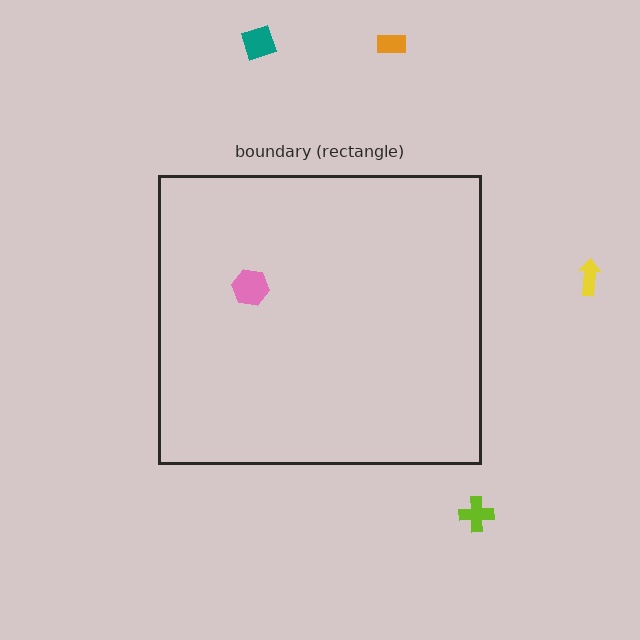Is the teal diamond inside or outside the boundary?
Outside.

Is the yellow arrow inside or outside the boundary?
Outside.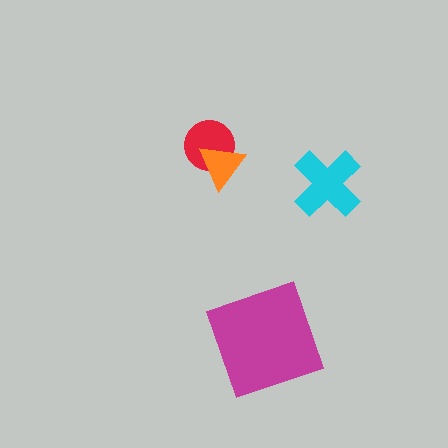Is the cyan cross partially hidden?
No, no other shape covers it.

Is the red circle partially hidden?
Yes, it is partially covered by another shape.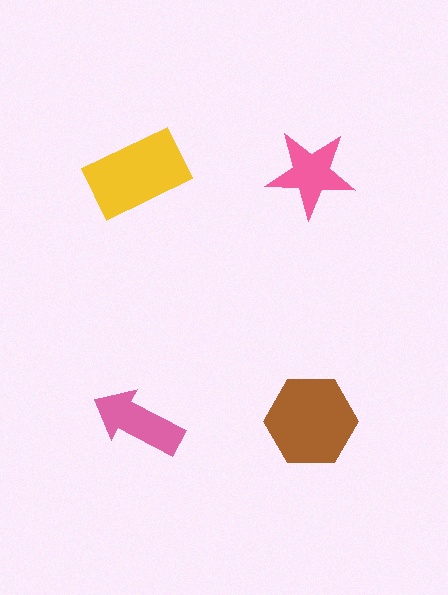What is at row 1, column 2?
A pink star.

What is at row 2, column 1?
A pink arrow.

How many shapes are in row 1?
2 shapes.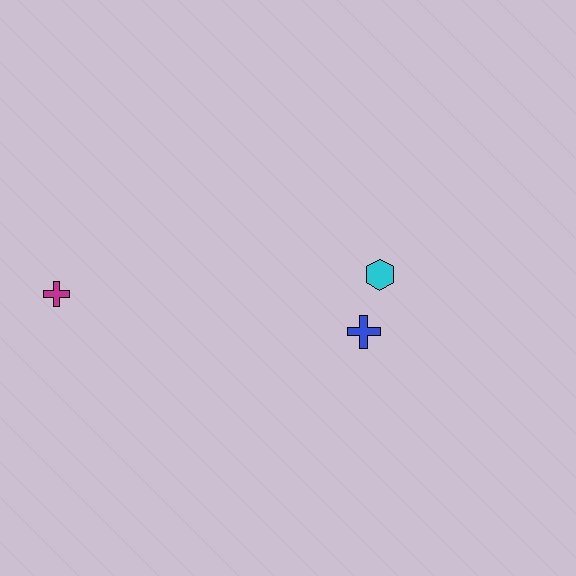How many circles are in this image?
There are no circles.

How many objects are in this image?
There are 3 objects.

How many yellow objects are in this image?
There are no yellow objects.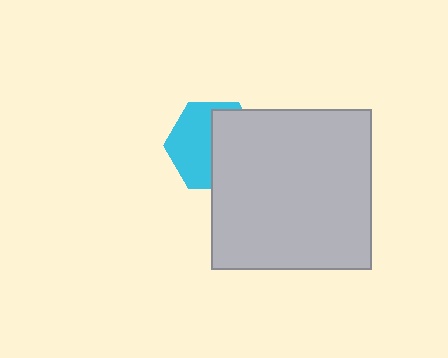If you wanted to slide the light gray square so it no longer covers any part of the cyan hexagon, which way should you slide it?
Slide it right — that is the most direct way to separate the two shapes.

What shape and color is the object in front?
The object in front is a light gray square.